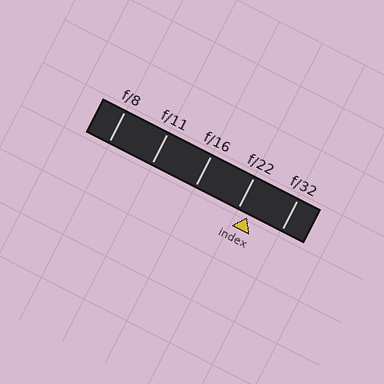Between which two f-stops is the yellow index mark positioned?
The index mark is between f/22 and f/32.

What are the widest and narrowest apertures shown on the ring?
The widest aperture shown is f/8 and the narrowest is f/32.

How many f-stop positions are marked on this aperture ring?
There are 5 f-stop positions marked.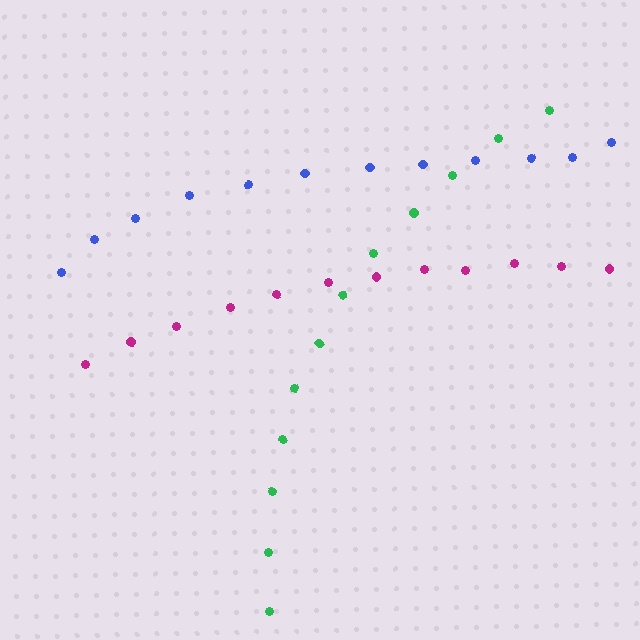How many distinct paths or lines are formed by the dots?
There are 3 distinct paths.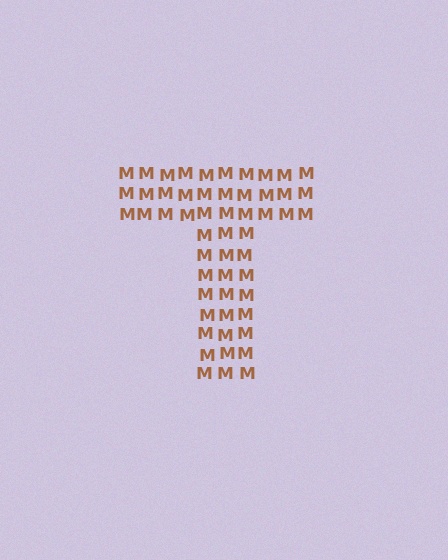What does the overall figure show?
The overall figure shows the letter T.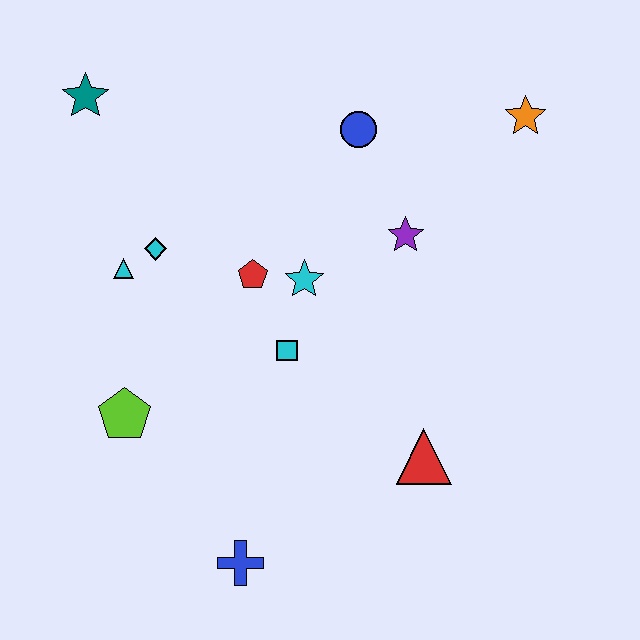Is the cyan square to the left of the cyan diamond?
No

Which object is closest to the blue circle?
The purple star is closest to the blue circle.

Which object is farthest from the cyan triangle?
The orange star is farthest from the cyan triangle.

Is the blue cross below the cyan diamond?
Yes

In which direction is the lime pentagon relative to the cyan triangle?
The lime pentagon is below the cyan triangle.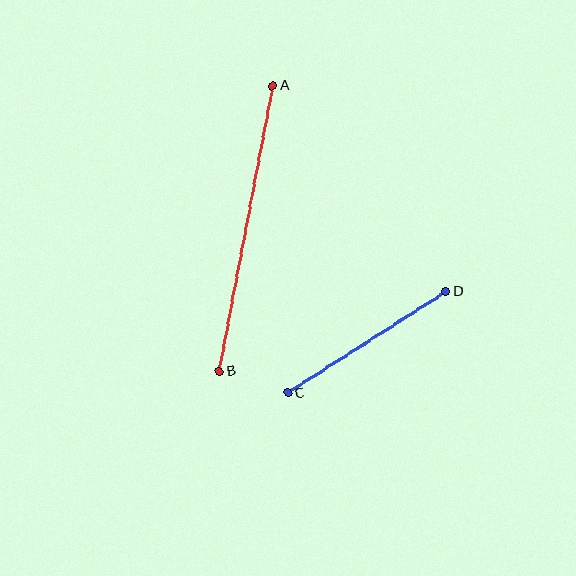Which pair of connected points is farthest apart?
Points A and B are farthest apart.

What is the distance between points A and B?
The distance is approximately 291 pixels.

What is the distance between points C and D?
The distance is approximately 188 pixels.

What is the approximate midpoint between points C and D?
The midpoint is at approximately (367, 342) pixels.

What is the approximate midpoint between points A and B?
The midpoint is at approximately (246, 228) pixels.